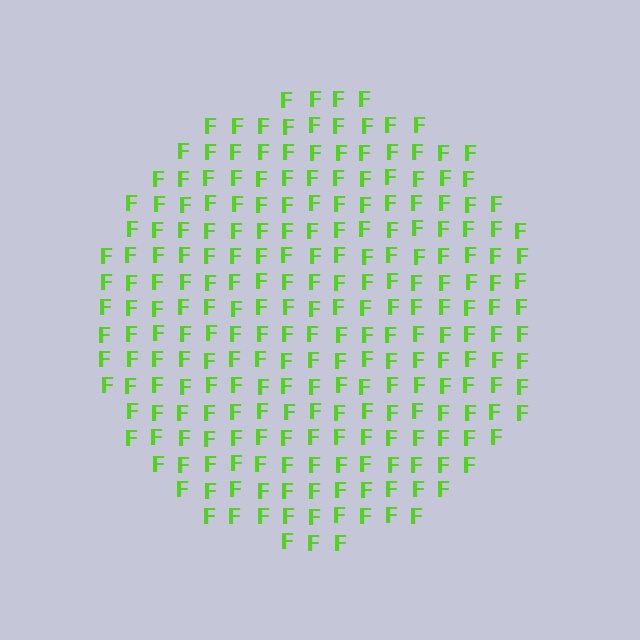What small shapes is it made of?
It is made of small letter F's.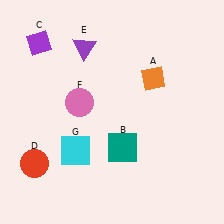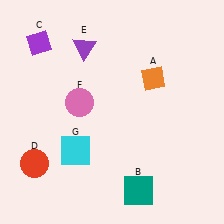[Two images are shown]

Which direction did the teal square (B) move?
The teal square (B) moved down.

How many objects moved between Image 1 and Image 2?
1 object moved between the two images.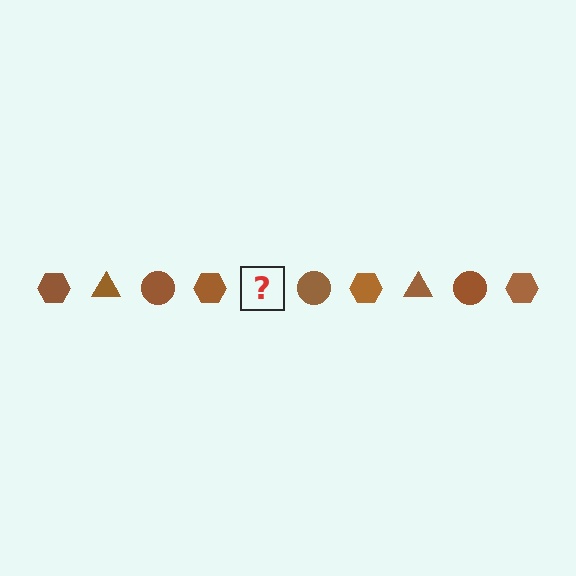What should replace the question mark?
The question mark should be replaced with a brown triangle.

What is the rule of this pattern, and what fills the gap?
The rule is that the pattern cycles through hexagon, triangle, circle shapes in brown. The gap should be filled with a brown triangle.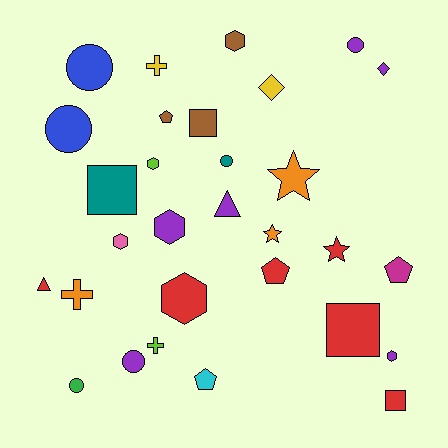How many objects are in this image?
There are 30 objects.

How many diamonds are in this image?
There are 2 diamonds.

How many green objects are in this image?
There is 1 green object.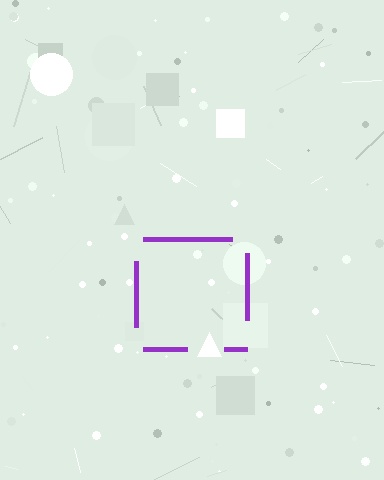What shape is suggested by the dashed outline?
The dashed outline suggests a square.